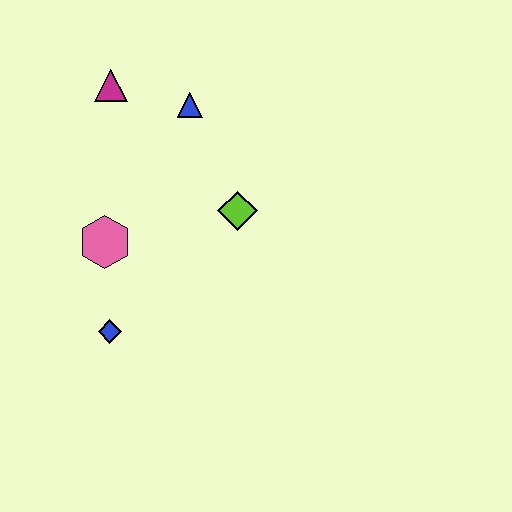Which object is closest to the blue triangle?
The magenta triangle is closest to the blue triangle.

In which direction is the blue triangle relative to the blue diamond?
The blue triangle is above the blue diamond.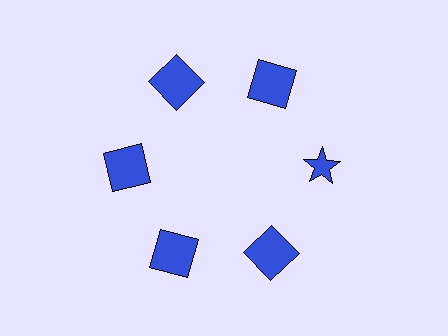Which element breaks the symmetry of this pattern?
The blue star at roughly the 3 o'clock position breaks the symmetry. All other shapes are blue squares.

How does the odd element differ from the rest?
It has a different shape: star instead of square.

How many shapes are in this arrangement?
There are 6 shapes arranged in a ring pattern.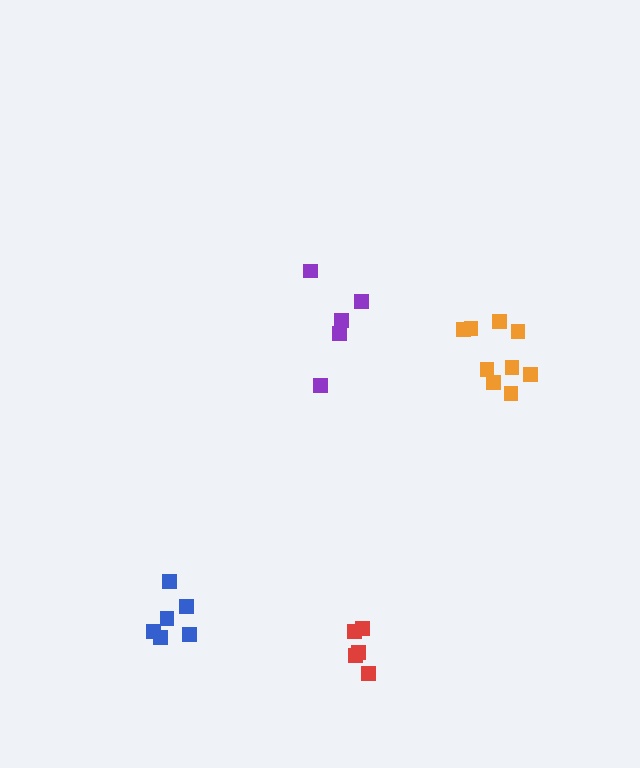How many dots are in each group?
Group 1: 6 dots, Group 2: 5 dots, Group 3: 5 dots, Group 4: 9 dots (25 total).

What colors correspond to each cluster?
The clusters are colored: blue, red, purple, orange.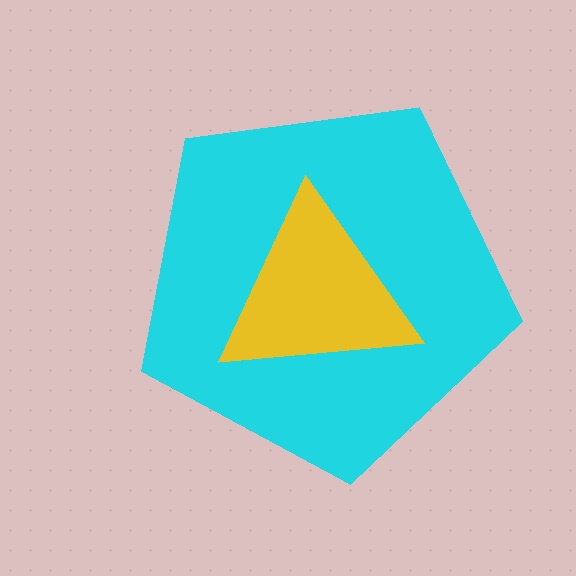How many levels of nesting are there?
2.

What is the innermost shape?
The yellow triangle.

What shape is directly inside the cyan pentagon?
The yellow triangle.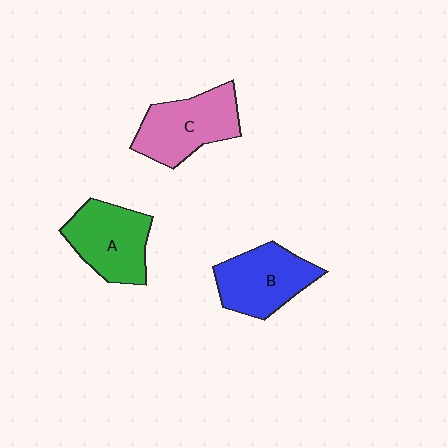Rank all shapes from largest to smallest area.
From largest to smallest: C (pink), A (green), B (blue).